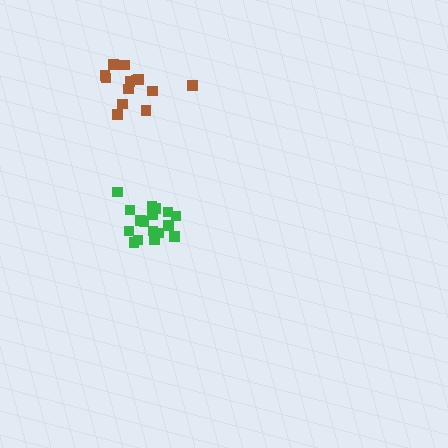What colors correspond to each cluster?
The clusters are colored: brown, green.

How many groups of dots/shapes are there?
There are 2 groups.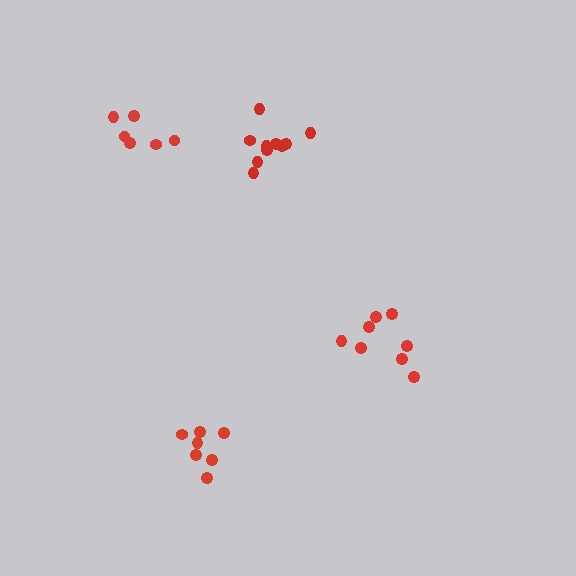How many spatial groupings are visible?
There are 4 spatial groupings.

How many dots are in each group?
Group 1: 6 dots, Group 2: 10 dots, Group 3: 8 dots, Group 4: 7 dots (31 total).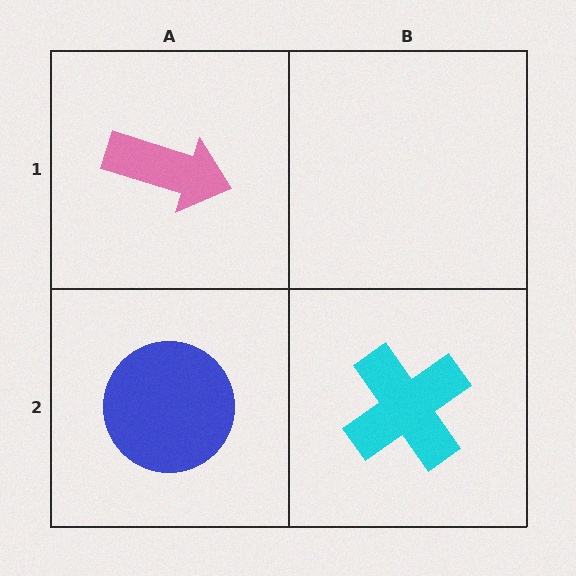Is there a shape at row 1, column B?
No, that cell is empty.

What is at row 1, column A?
A pink arrow.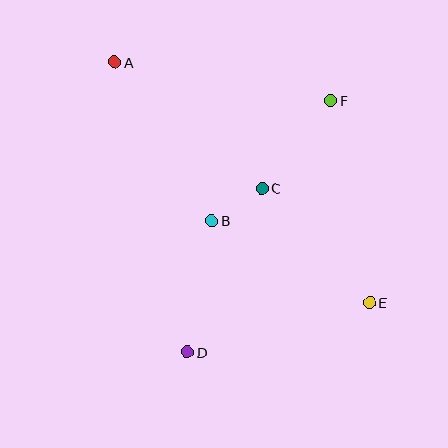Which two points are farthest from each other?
Points A and E are farthest from each other.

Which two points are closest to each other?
Points B and C are closest to each other.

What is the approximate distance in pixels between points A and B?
The distance between A and B is approximately 186 pixels.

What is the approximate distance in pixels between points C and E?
The distance between C and E is approximately 157 pixels.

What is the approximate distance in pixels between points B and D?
The distance between B and D is approximately 134 pixels.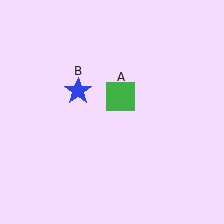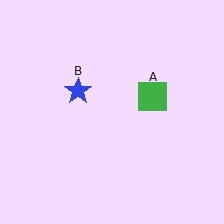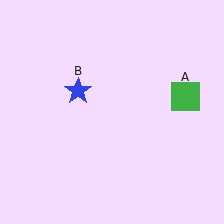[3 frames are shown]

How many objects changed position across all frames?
1 object changed position: green square (object A).